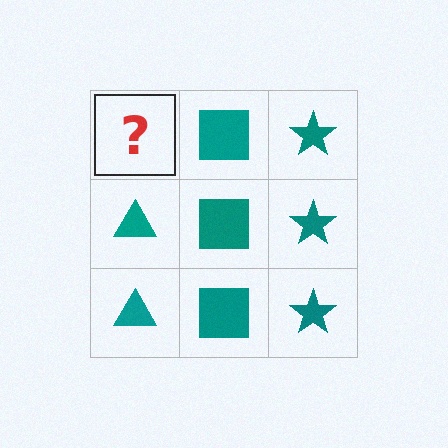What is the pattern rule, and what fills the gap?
The rule is that each column has a consistent shape. The gap should be filled with a teal triangle.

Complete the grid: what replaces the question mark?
The question mark should be replaced with a teal triangle.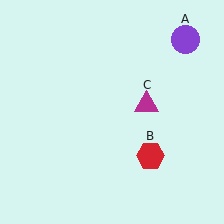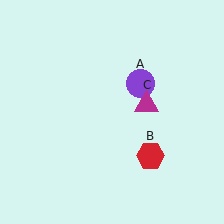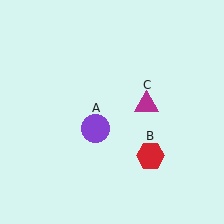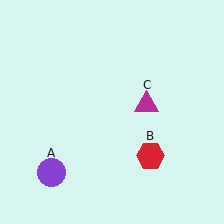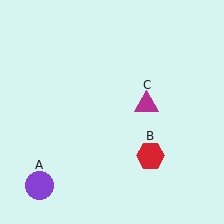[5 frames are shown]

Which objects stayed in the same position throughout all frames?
Red hexagon (object B) and magenta triangle (object C) remained stationary.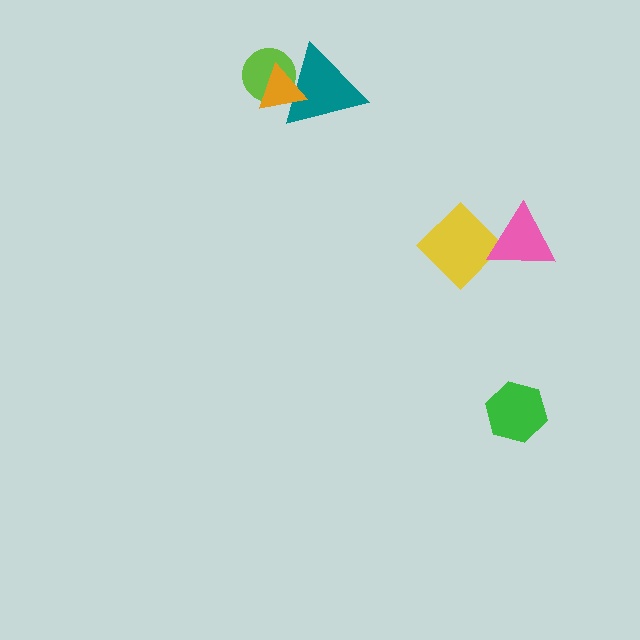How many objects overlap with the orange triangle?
2 objects overlap with the orange triangle.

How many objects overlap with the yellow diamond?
1 object overlaps with the yellow diamond.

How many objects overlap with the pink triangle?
1 object overlaps with the pink triangle.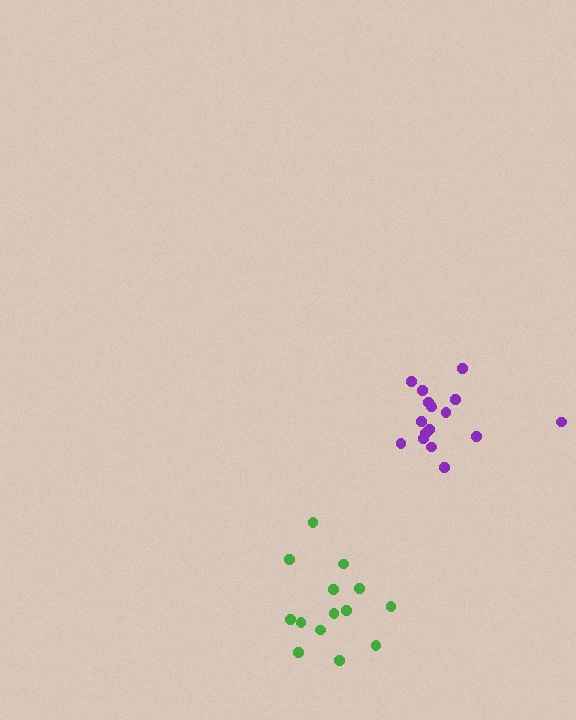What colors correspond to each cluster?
The clusters are colored: purple, green.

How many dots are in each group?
Group 1: 17 dots, Group 2: 14 dots (31 total).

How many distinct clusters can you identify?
There are 2 distinct clusters.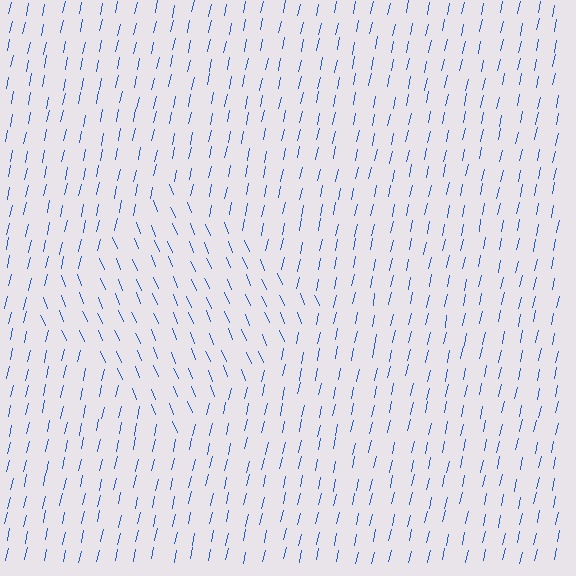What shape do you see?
I see a diamond.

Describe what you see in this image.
The image is filled with small blue line segments. A diamond region in the image has lines oriented differently from the surrounding lines, creating a visible texture boundary.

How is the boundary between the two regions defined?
The boundary is defined purely by a change in line orientation (approximately 35 degrees difference). All lines are the same color and thickness.